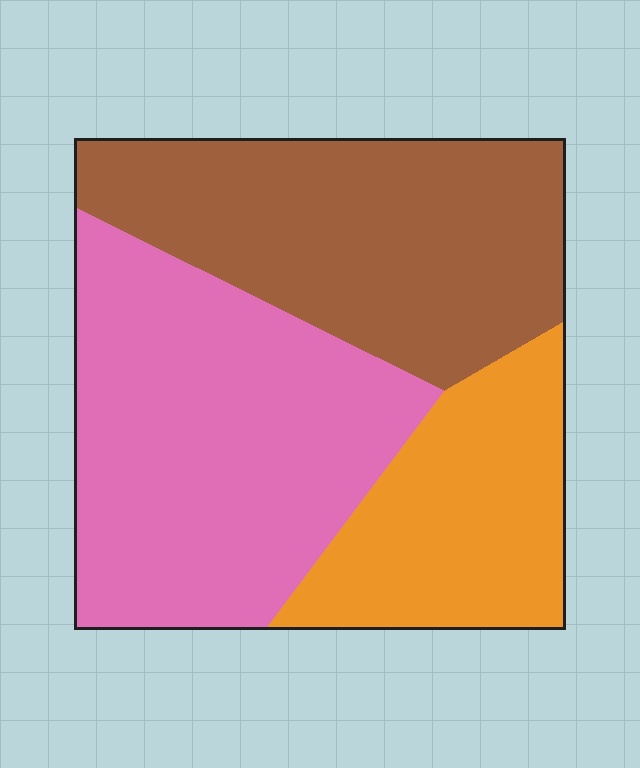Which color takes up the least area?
Orange, at roughly 25%.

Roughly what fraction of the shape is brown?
Brown takes up between a third and a half of the shape.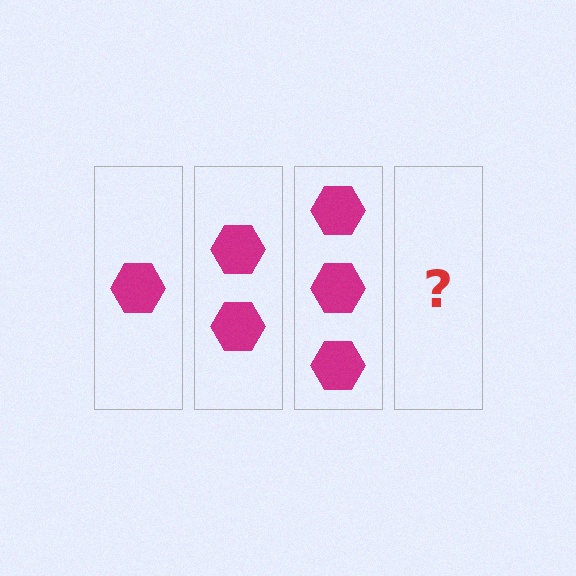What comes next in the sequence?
The next element should be 4 hexagons.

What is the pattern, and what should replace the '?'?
The pattern is that each step adds one more hexagon. The '?' should be 4 hexagons.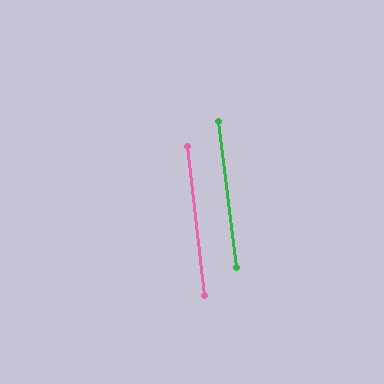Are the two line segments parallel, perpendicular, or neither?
Parallel — their directions differ by only 0.3°.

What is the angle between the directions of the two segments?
Approximately 0 degrees.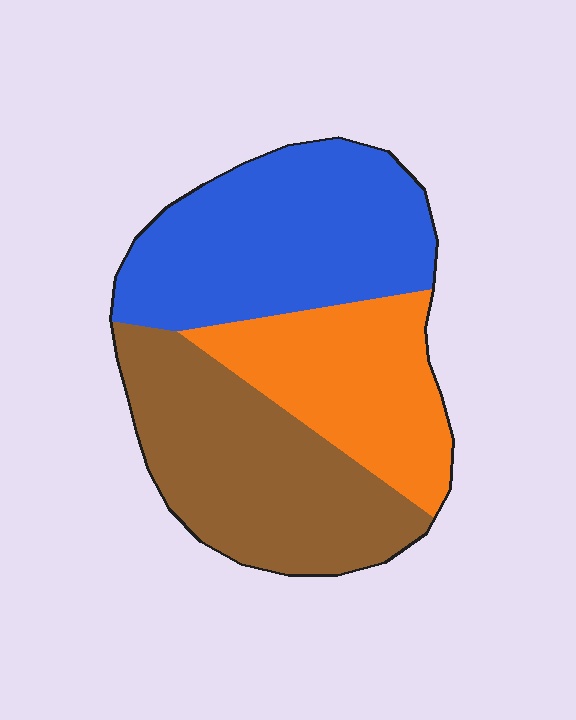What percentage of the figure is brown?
Brown covers 36% of the figure.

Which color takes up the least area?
Orange, at roughly 25%.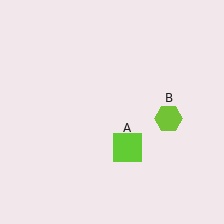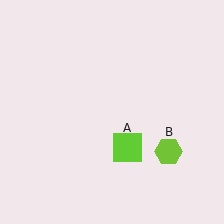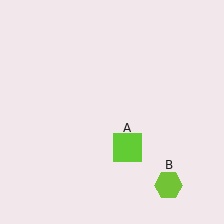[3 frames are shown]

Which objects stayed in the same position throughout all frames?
Lime square (object A) remained stationary.